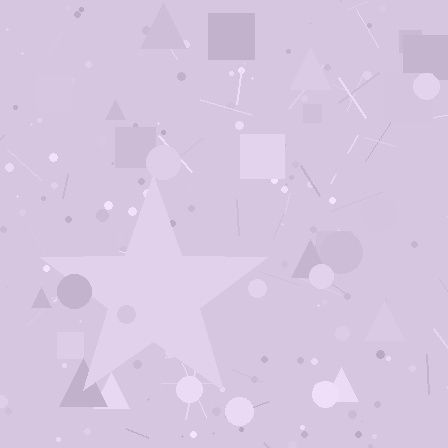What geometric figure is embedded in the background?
A star is embedded in the background.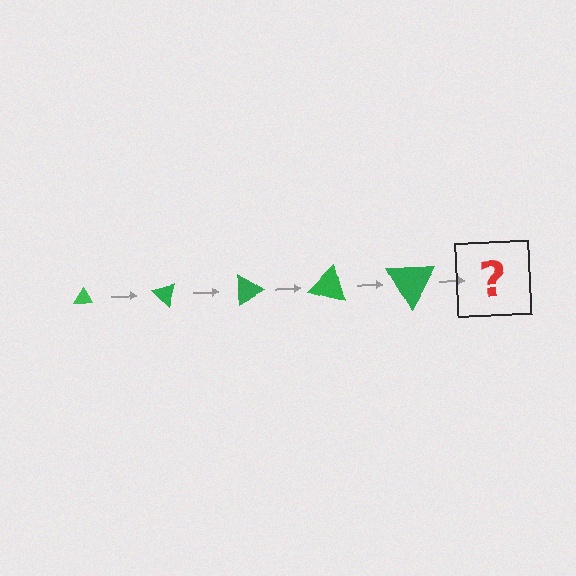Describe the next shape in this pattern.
It should be a triangle, larger than the previous one and rotated 225 degrees from the start.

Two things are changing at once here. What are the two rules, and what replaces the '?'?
The two rules are that the triangle grows larger each step and it rotates 45 degrees each step. The '?' should be a triangle, larger than the previous one and rotated 225 degrees from the start.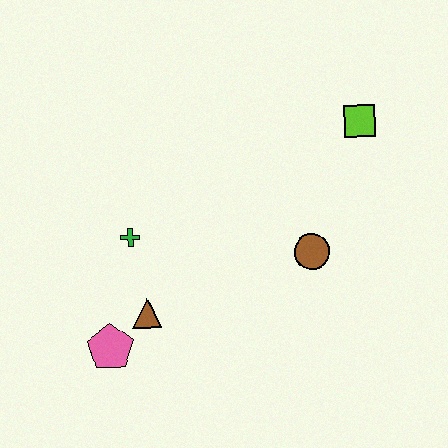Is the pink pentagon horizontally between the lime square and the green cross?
No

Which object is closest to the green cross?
The brown triangle is closest to the green cross.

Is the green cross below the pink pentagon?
No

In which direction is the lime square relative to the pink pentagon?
The lime square is to the right of the pink pentagon.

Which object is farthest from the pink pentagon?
The lime square is farthest from the pink pentagon.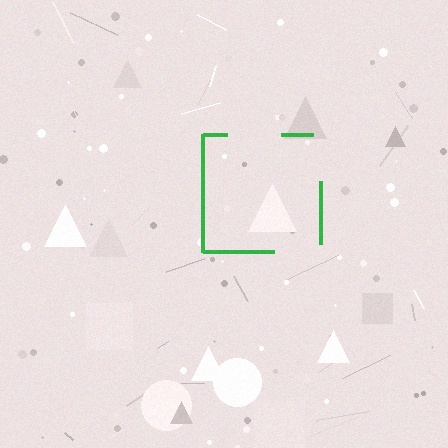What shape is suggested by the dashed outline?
The dashed outline suggests a square.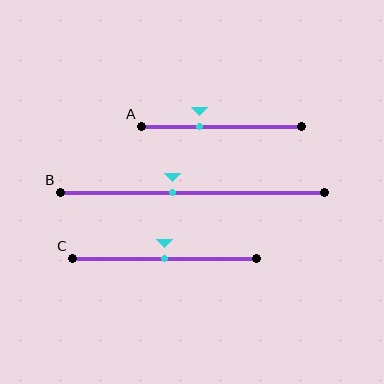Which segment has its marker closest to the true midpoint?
Segment C has its marker closest to the true midpoint.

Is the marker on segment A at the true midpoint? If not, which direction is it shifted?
No, the marker on segment A is shifted to the left by about 14% of the segment length.